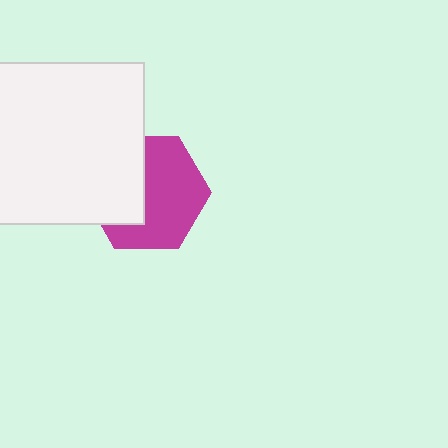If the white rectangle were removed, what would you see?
You would see the complete magenta hexagon.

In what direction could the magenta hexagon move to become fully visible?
The magenta hexagon could move right. That would shift it out from behind the white rectangle entirely.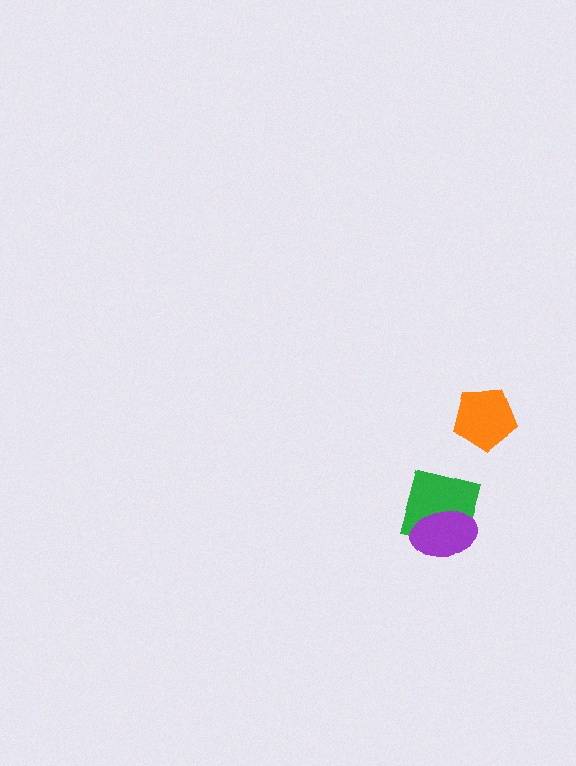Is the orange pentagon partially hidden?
No, no other shape covers it.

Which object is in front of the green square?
The purple ellipse is in front of the green square.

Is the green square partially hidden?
Yes, it is partially covered by another shape.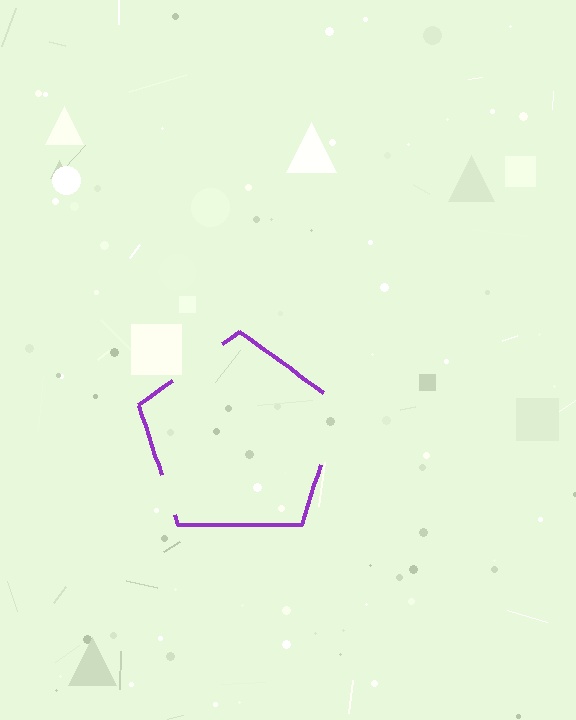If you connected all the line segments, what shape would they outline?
They would outline a pentagon.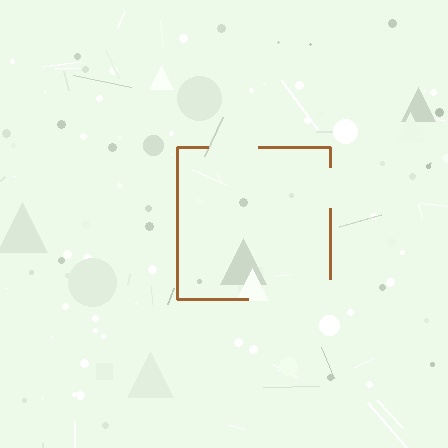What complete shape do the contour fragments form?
The contour fragments form a square.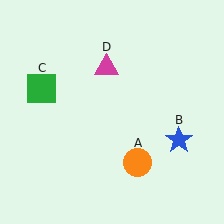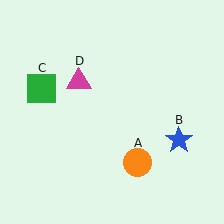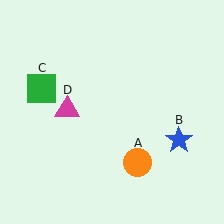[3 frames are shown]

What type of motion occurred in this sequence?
The magenta triangle (object D) rotated counterclockwise around the center of the scene.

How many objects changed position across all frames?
1 object changed position: magenta triangle (object D).